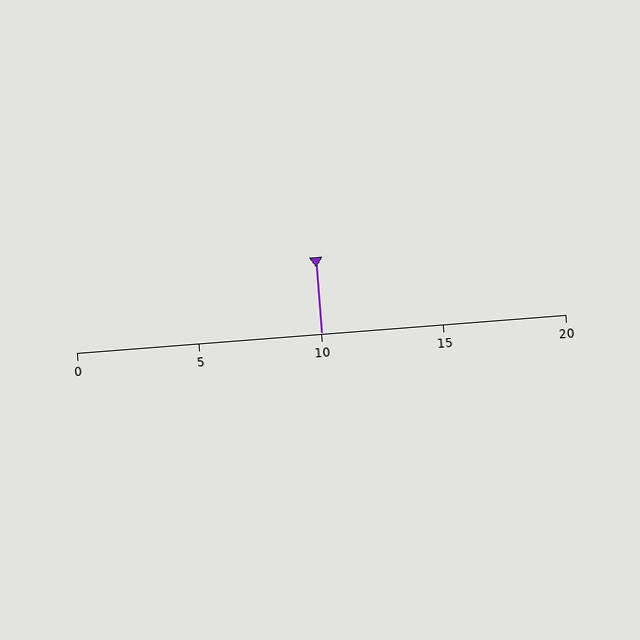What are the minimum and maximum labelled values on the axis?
The axis runs from 0 to 20.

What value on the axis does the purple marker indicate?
The marker indicates approximately 10.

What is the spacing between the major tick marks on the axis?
The major ticks are spaced 5 apart.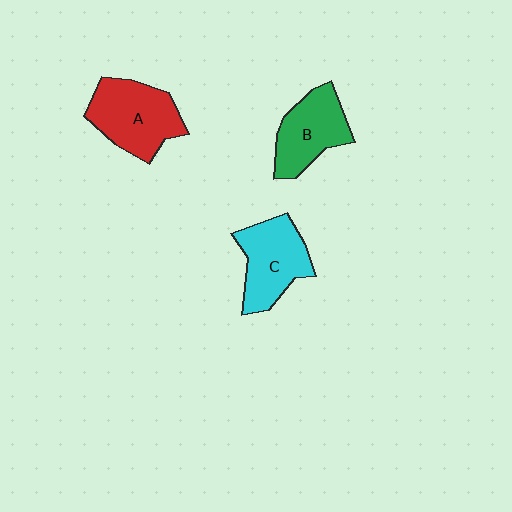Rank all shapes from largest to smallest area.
From largest to smallest: A (red), C (cyan), B (green).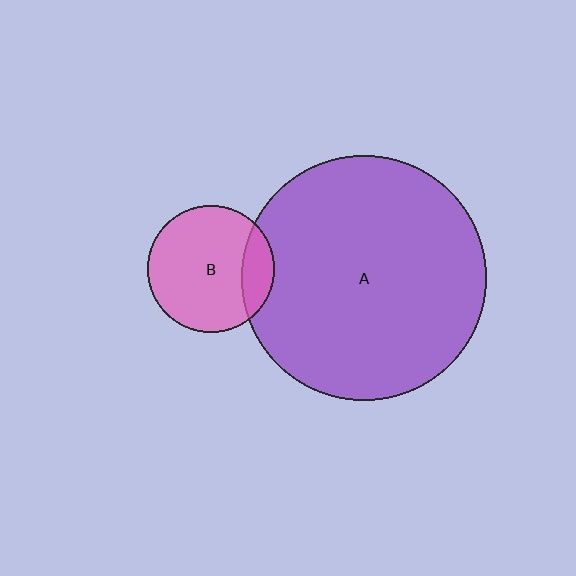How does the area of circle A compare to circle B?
Approximately 3.7 times.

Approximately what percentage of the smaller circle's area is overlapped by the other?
Approximately 15%.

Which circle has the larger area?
Circle A (purple).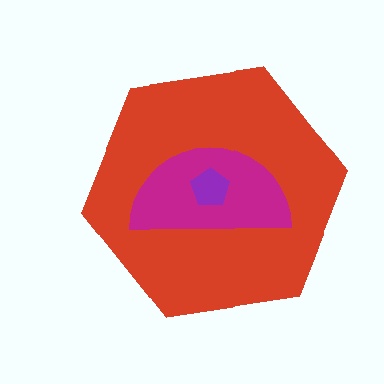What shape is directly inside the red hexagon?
The magenta semicircle.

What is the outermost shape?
The red hexagon.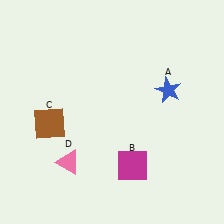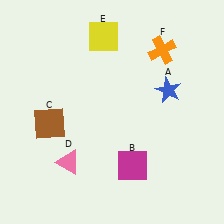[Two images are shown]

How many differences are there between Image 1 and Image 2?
There are 2 differences between the two images.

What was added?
A yellow square (E), an orange cross (F) were added in Image 2.